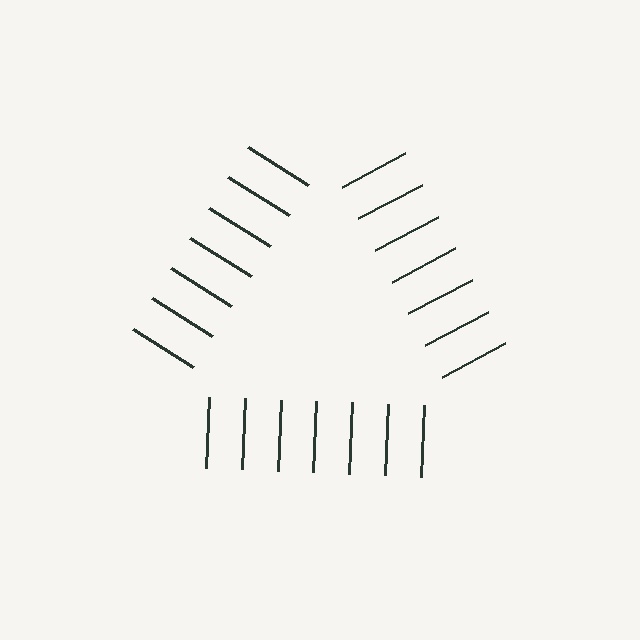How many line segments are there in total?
21 — 7 along each of the 3 edges.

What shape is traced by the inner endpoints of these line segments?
An illusory triangle — the line segments terminate on its edges but no continuous stroke is drawn.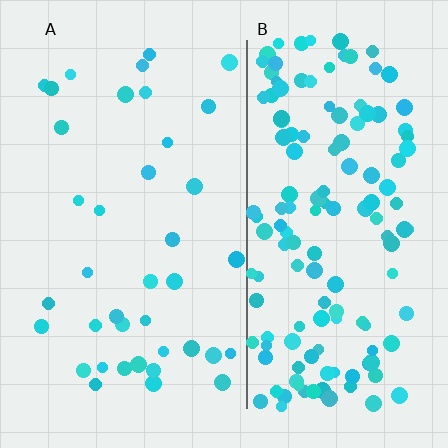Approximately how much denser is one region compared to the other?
Approximately 3.7× — region B over region A.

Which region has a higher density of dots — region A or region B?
B (the right).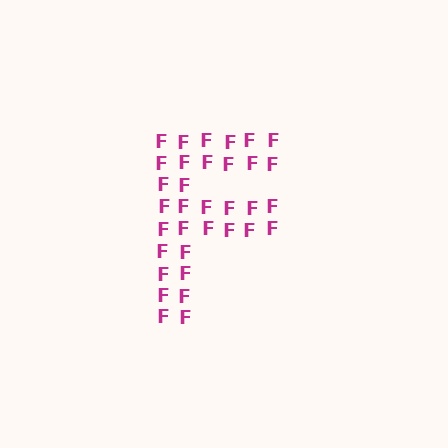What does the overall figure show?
The overall figure shows the letter F.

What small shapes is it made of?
It is made of small letter F's.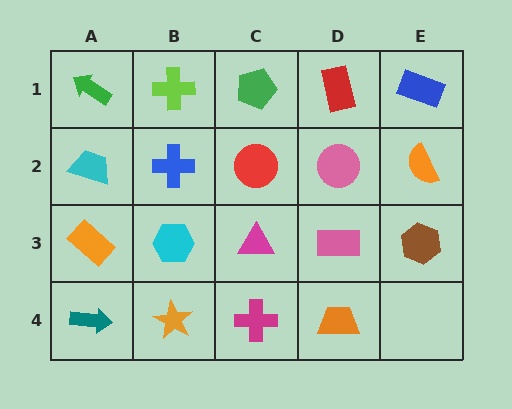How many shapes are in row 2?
5 shapes.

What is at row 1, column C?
A green pentagon.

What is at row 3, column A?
An orange rectangle.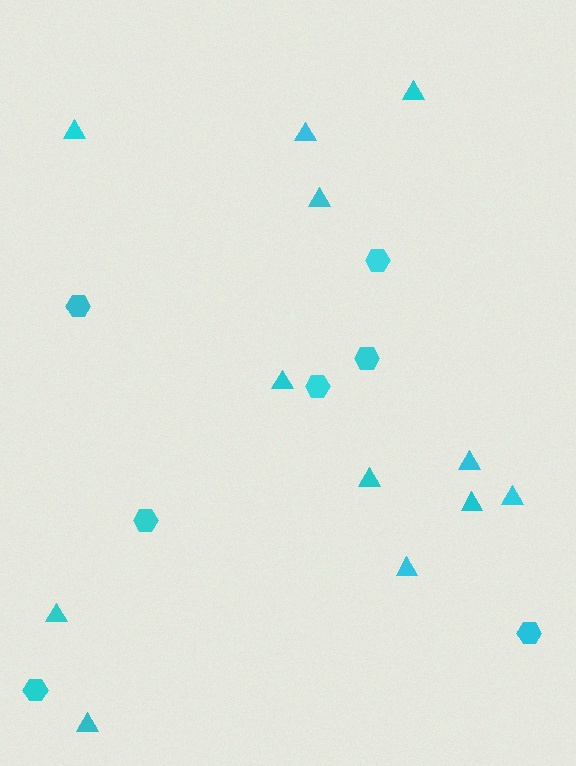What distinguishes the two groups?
There are 2 groups: one group of triangles (12) and one group of hexagons (7).